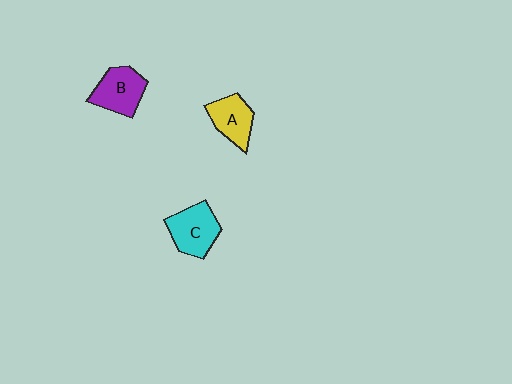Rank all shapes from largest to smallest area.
From largest to smallest: C (cyan), B (purple), A (yellow).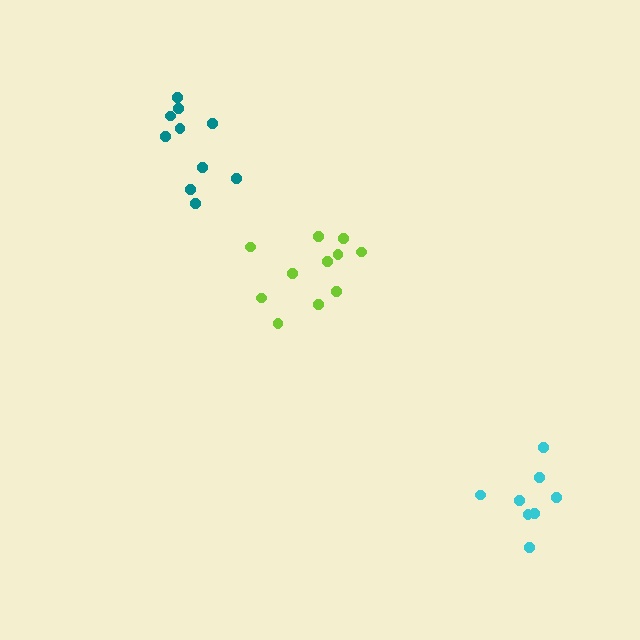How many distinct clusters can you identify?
There are 3 distinct clusters.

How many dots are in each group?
Group 1: 11 dots, Group 2: 8 dots, Group 3: 10 dots (29 total).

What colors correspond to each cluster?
The clusters are colored: lime, cyan, teal.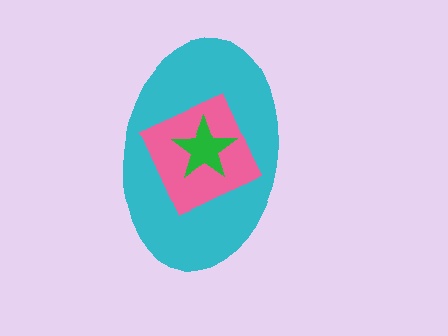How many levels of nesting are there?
3.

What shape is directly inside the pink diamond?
The green star.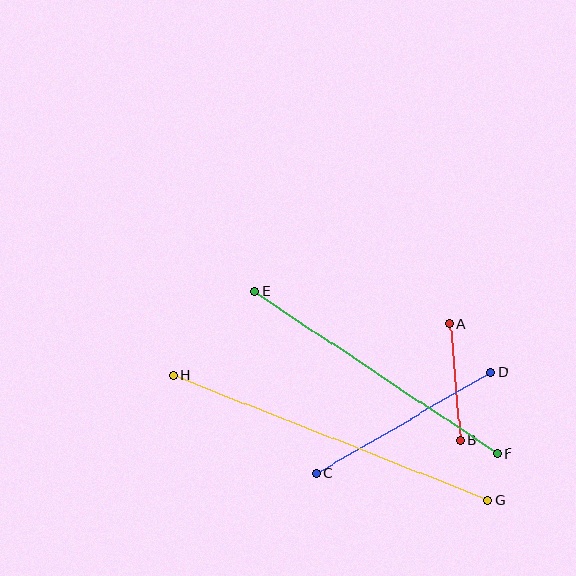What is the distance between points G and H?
The distance is approximately 339 pixels.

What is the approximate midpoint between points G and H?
The midpoint is at approximately (331, 438) pixels.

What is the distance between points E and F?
The distance is approximately 291 pixels.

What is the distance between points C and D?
The distance is approximately 201 pixels.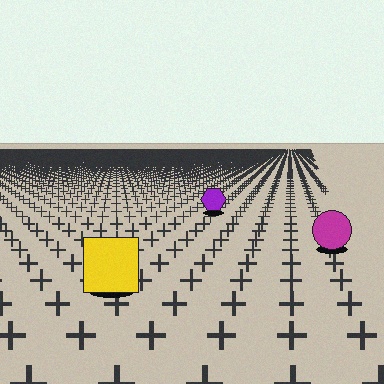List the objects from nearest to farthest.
From nearest to farthest: the yellow square, the magenta circle, the purple hexagon.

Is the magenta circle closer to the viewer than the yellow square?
No. The yellow square is closer — you can tell from the texture gradient: the ground texture is coarser near it.